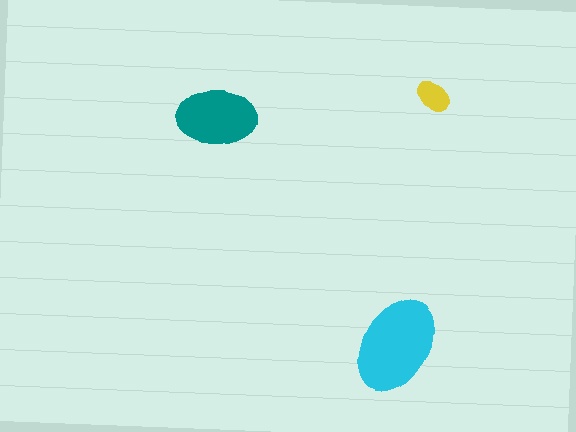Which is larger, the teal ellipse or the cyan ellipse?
The cyan one.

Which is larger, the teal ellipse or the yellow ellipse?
The teal one.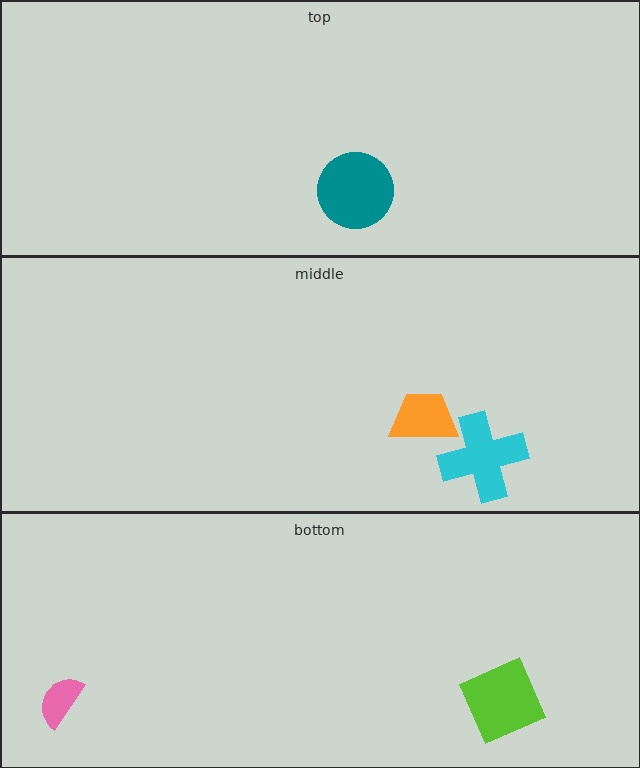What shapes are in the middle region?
The cyan cross, the orange trapezoid.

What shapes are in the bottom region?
The lime square, the pink semicircle.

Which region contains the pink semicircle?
The bottom region.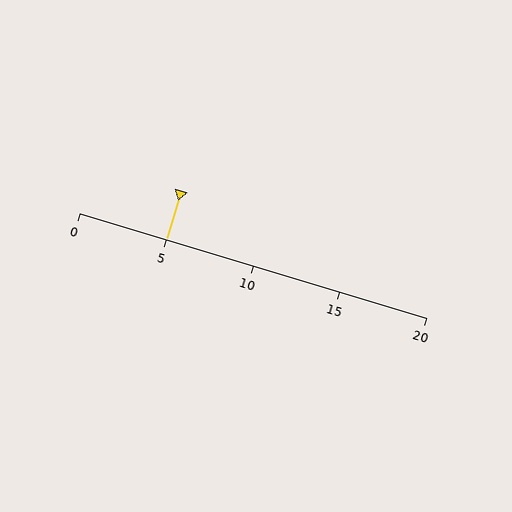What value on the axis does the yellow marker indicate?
The marker indicates approximately 5.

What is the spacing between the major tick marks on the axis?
The major ticks are spaced 5 apart.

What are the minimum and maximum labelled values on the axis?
The axis runs from 0 to 20.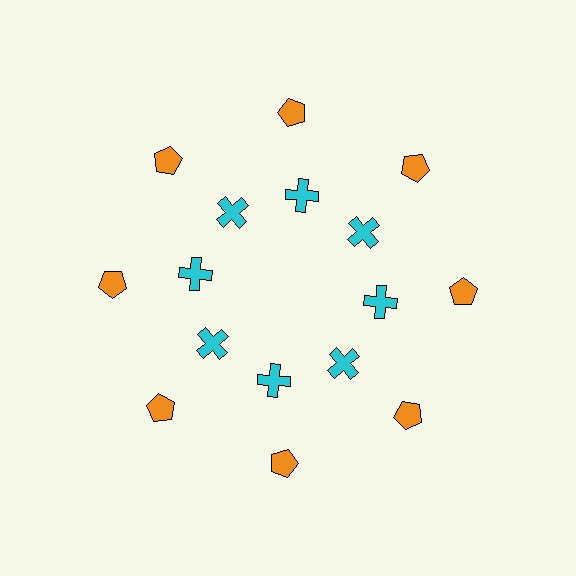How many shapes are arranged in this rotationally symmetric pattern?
There are 16 shapes, arranged in 8 groups of 2.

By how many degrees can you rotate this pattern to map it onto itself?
The pattern maps onto itself every 45 degrees of rotation.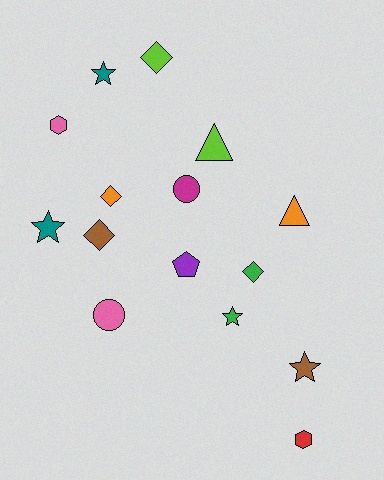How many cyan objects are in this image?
There are no cyan objects.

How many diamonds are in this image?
There are 4 diamonds.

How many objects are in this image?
There are 15 objects.